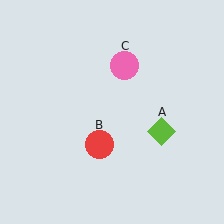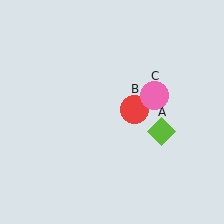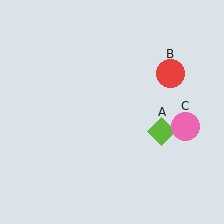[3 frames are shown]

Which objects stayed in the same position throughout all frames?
Lime diamond (object A) remained stationary.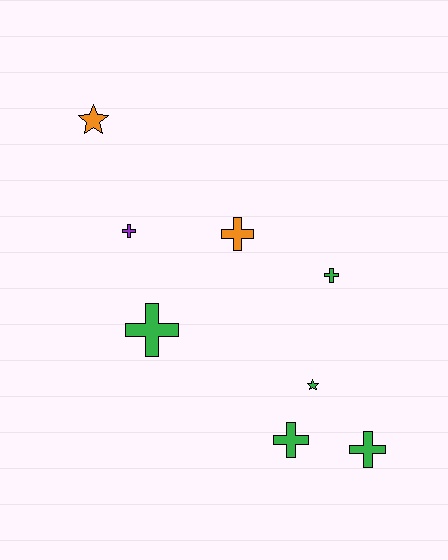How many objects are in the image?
There are 8 objects.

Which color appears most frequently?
Green, with 5 objects.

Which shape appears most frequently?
Cross, with 6 objects.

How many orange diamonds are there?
There are no orange diamonds.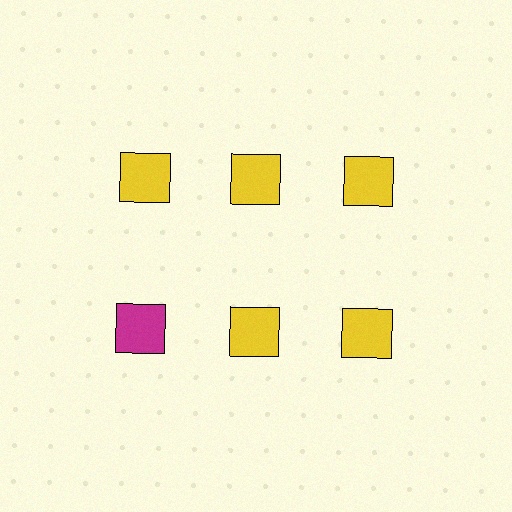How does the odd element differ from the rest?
It has a different color: magenta instead of yellow.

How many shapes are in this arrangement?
There are 6 shapes arranged in a grid pattern.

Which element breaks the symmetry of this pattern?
The magenta square in the second row, leftmost column breaks the symmetry. All other shapes are yellow squares.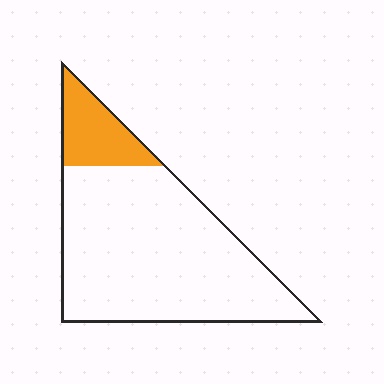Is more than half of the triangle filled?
No.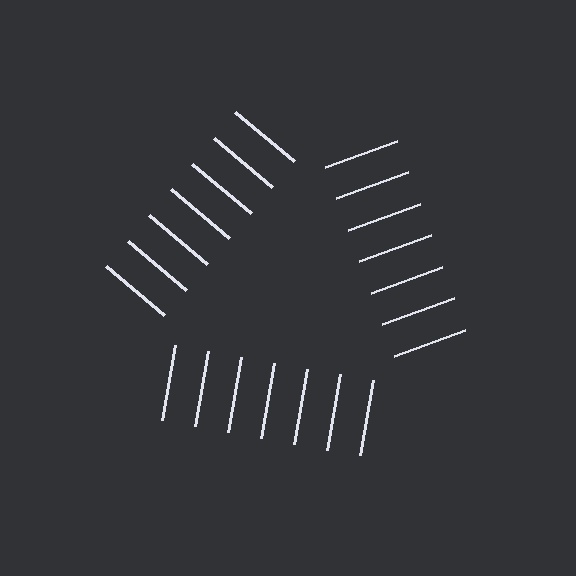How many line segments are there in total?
21 — 7 along each of the 3 edges.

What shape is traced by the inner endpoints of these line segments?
An illusory triangle — the line segments terminate on its edges but no continuous stroke is drawn.